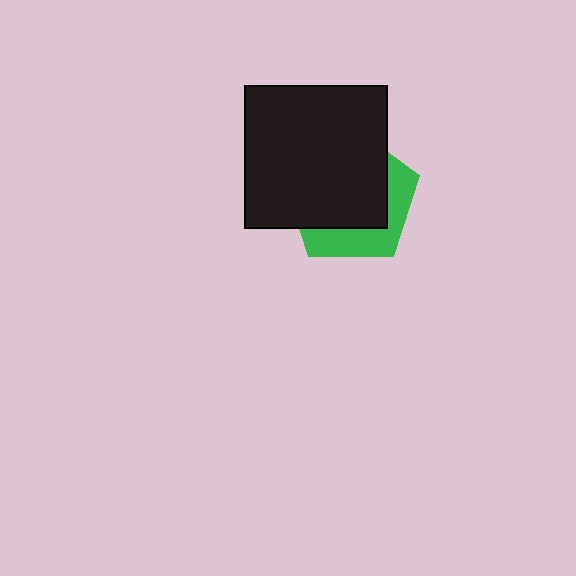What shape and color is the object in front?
The object in front is a black square.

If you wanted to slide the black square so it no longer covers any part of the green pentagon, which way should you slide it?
Slide it toward the upper-left — that is the most direct way to separate the two shapes.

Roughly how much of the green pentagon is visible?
A small part of it is visible (roughly 34%).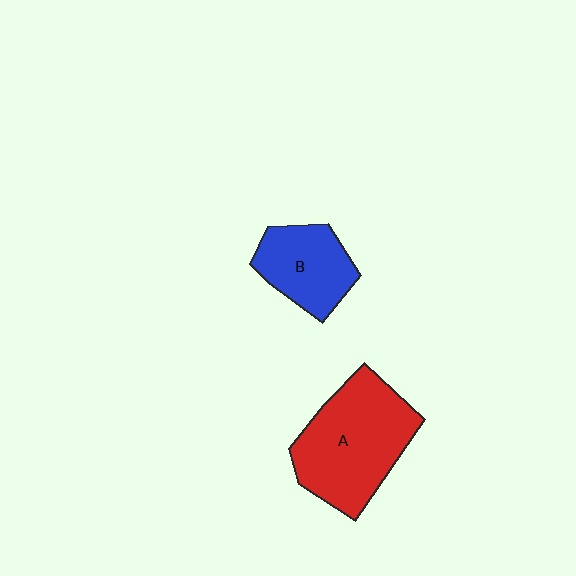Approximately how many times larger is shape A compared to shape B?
Approximately 1.7 times.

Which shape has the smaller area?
Shape B (blue).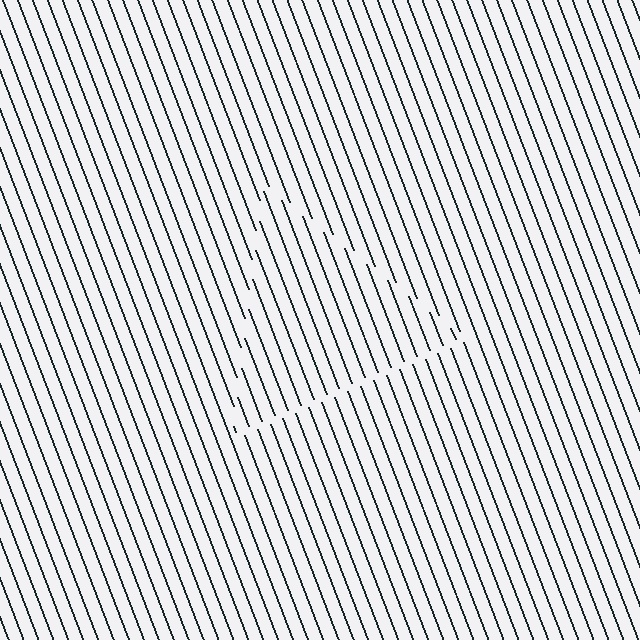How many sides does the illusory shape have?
3 sides — the line-ends trace a triangle.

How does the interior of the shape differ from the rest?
The interior of the shape contains the same grating, shifted by half a period — the contour is defined by the phase discontinuity where line-ends from the inner and outer gratings abut.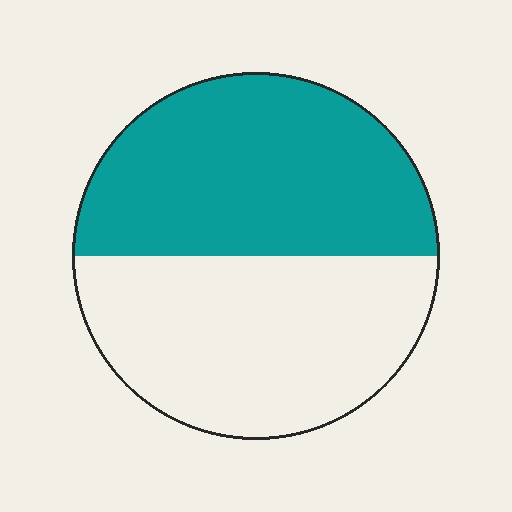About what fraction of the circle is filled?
About one half (1/2).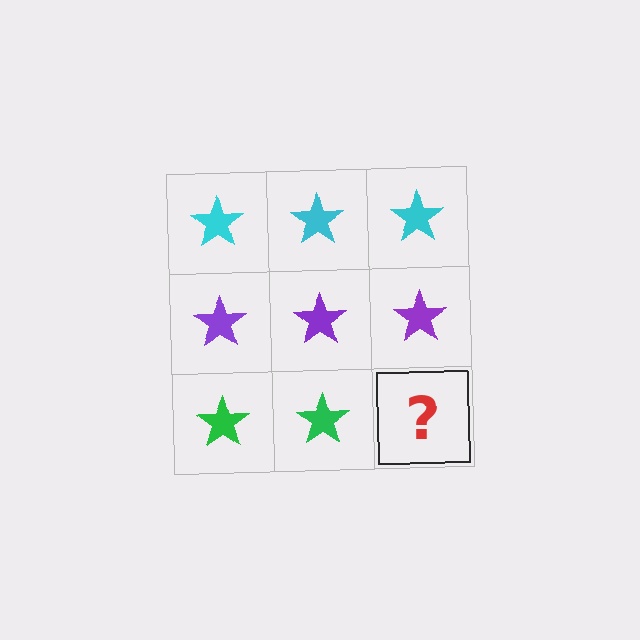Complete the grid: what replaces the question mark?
The question mark should be replaced with a green star.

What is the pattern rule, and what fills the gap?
The rule is that each row has a consistent color. The gap should be filled with a green star.